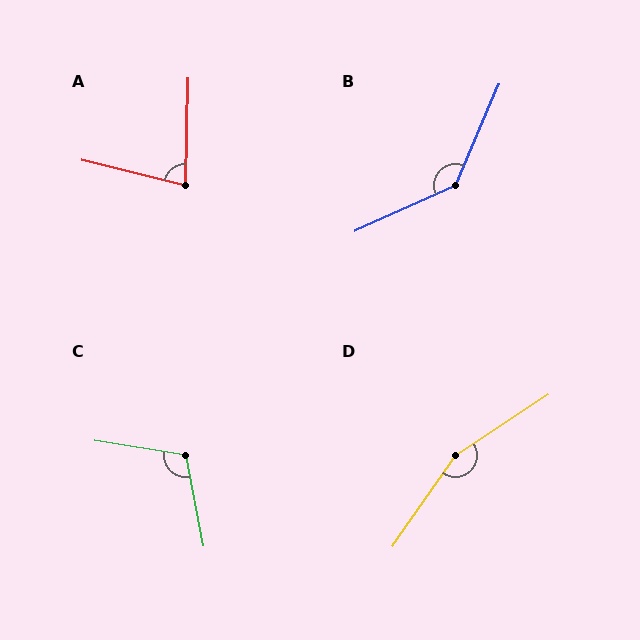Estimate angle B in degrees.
Approximately 138 degrees.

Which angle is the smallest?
A, at approximately 77 degrees.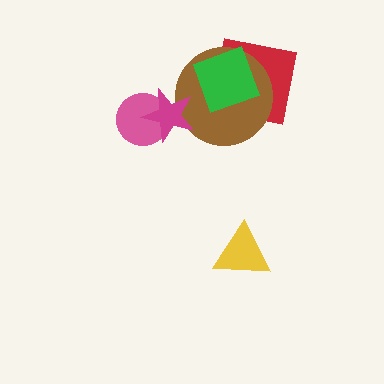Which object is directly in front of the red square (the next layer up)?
The brown circle is directly in front of the red square.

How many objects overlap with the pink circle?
1 object overlaps with the pink circle.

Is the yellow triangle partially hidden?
No, no other shape covers it.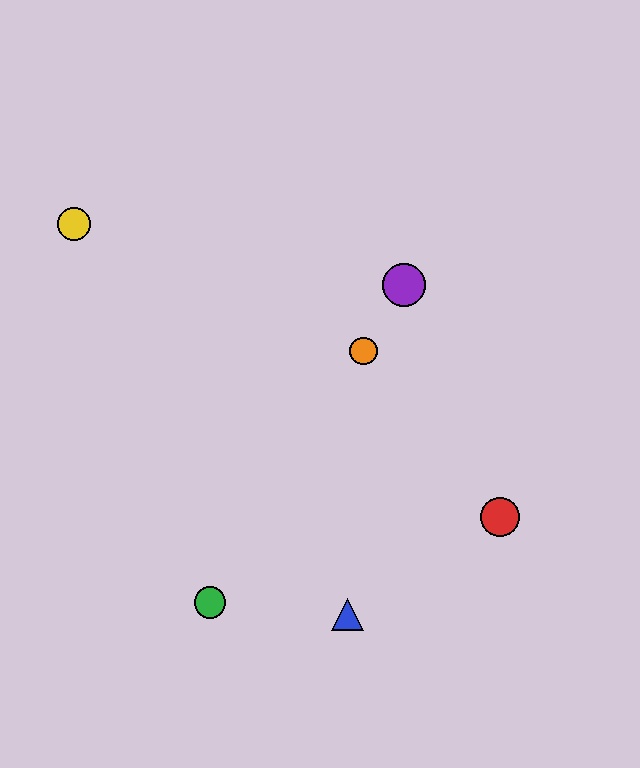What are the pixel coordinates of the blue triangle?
The blue triangle is at (347, 614).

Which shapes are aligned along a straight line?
The green circle, the purple circle, the orange circle are aligned along a straight line.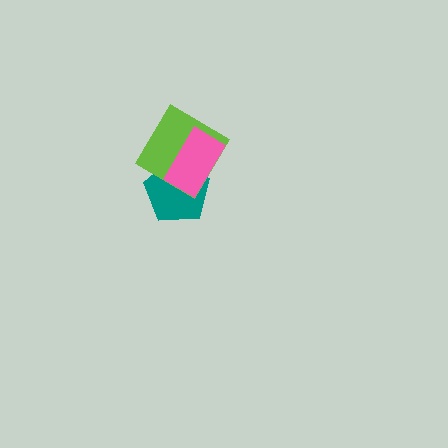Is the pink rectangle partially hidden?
No, no other shape covers it.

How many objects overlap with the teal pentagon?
2 objects overlap with the teal pentagon.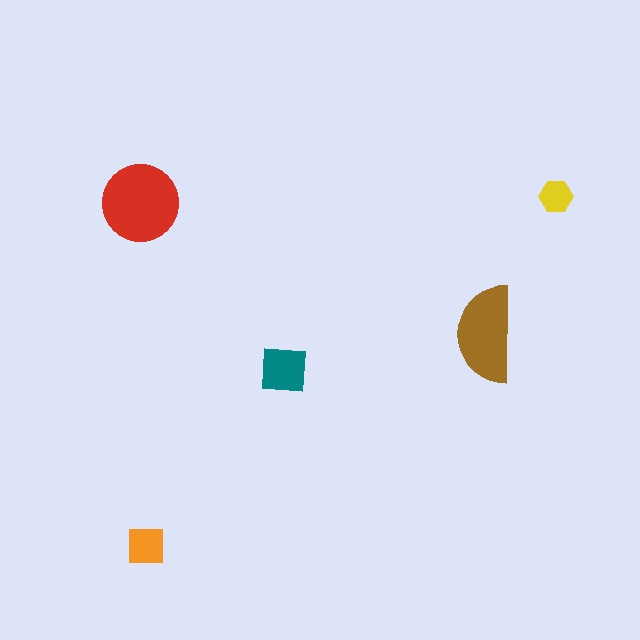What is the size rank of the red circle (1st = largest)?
1st.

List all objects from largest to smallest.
The red circle, the brown semicircle, the teal square, the orange square, the yellow hexagon.